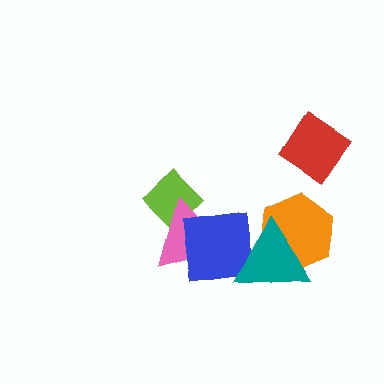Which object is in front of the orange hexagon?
The teal triangle is in front of the orange hexagon.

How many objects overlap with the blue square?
3 objects overlap with the blue square.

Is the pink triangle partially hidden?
Yes, it is partially covered by another shape.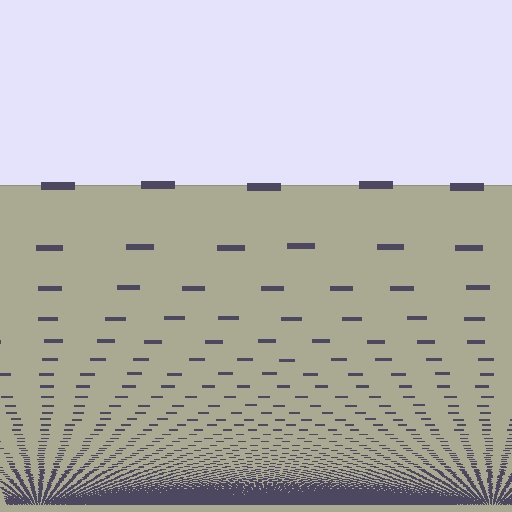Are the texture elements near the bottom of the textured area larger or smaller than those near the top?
Smaller. The gradient is inverted — elements near the bottom are smaller and denser.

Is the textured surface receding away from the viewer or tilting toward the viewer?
The surface appears to tilt toward the viewer. Texture elements get larger and sparser toward the top.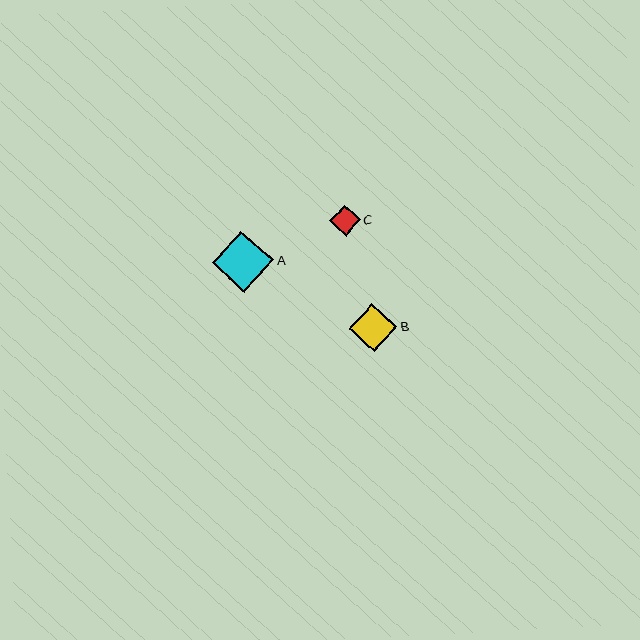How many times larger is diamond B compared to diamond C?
Diamond B is approximately 1.6 times the size of diamond C.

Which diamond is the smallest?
Diamond C is the smallest with a size of approximately 31 pixels.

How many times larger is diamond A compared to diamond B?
Diamond A is approximately 1.3 times the size of diamond B.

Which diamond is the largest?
Diamond A is the largest with a size of approximately 61 pixels.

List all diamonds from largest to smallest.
From largest to smallest: A, B, C.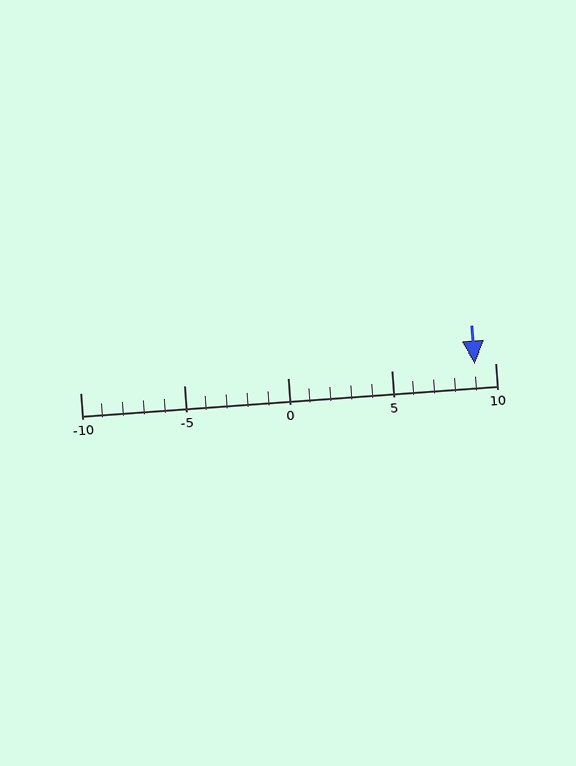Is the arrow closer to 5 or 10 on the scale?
The arrow is closer to 10.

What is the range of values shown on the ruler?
The ruler shows values from -10 to 10.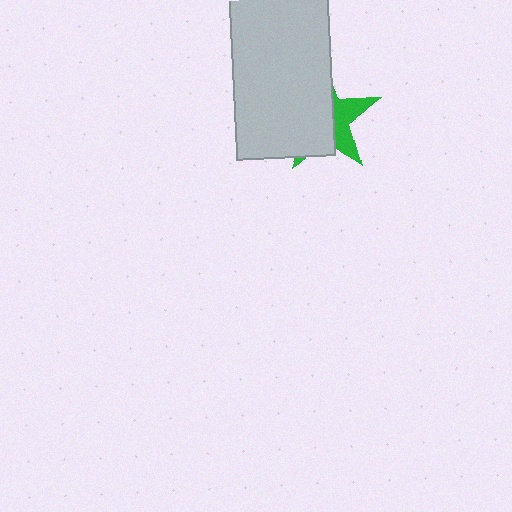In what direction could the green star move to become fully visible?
The green star could move right. That would shift it out from behind the light gray rectangle entirely.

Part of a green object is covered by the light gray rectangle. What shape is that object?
It is a star.